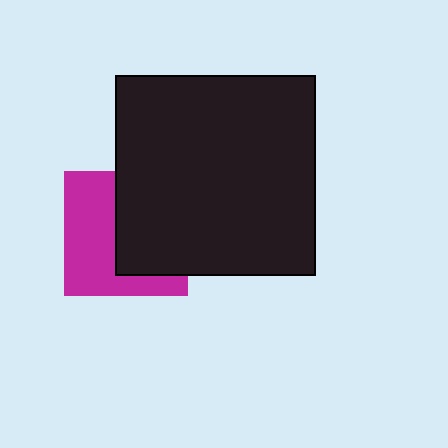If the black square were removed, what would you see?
You would see the complete magenta square.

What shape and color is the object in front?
The object in front is a black square.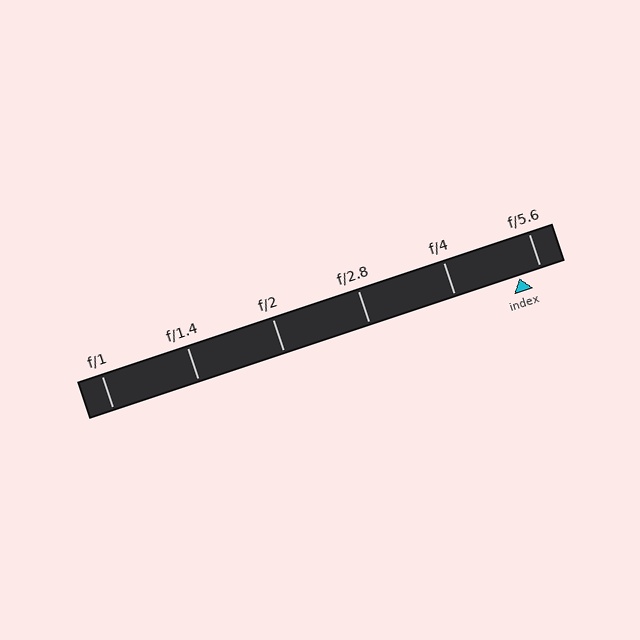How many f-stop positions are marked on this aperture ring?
There are 6 f-stop positions marked.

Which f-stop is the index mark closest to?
The index mark is closest to f/5.6.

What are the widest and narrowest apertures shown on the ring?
The widest aperture shown is f/1 and the narrowest is f/5.6.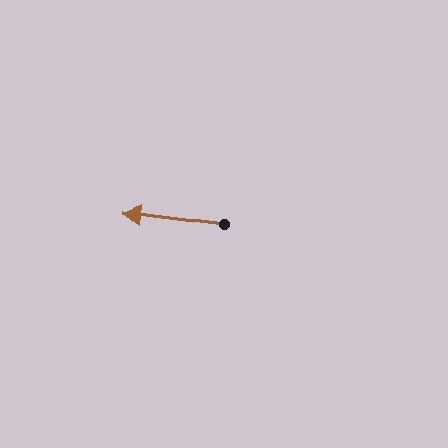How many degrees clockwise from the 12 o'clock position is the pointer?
Approximately 277 degrees.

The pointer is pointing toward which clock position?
Roughly 9 o'clock.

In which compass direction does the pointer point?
West.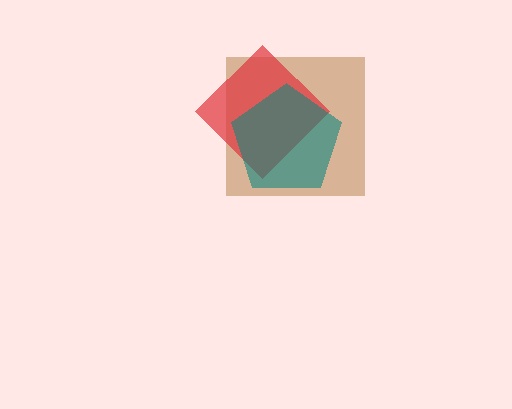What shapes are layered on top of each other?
The layered shapes are: a brown square, a red diamond, a teal pentagon.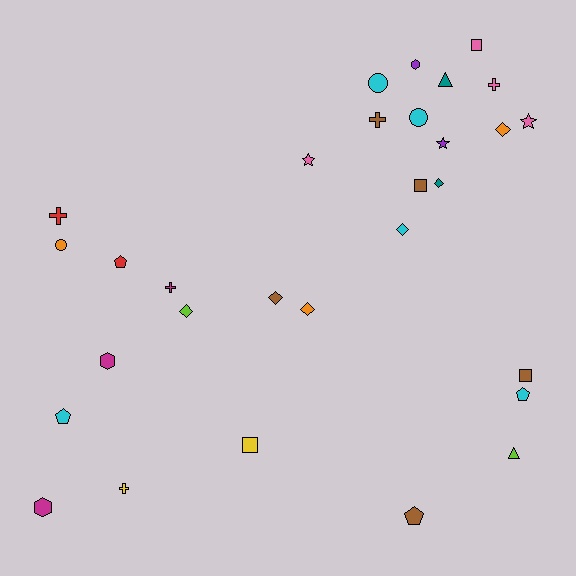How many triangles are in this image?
There are 2 triangles.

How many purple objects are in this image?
There are 2 purple objects.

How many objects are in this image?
There are 30 objects.